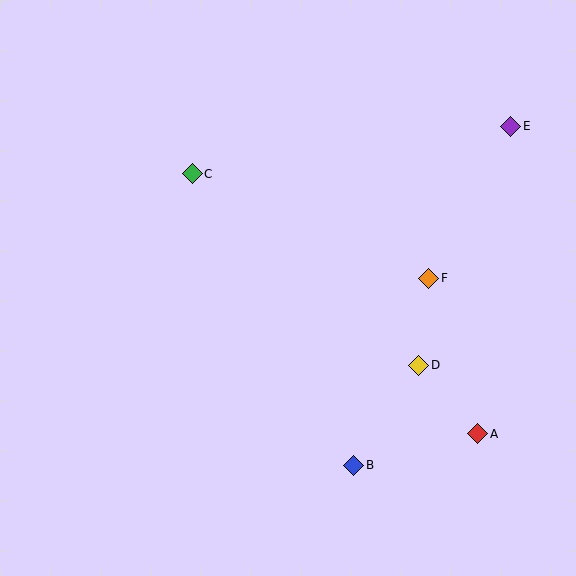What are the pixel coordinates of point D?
Point D is at (419, 365).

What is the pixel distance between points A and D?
The distance between A and D is 90 pixels.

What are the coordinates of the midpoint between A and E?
The midpoint between A and E is at (494, 280).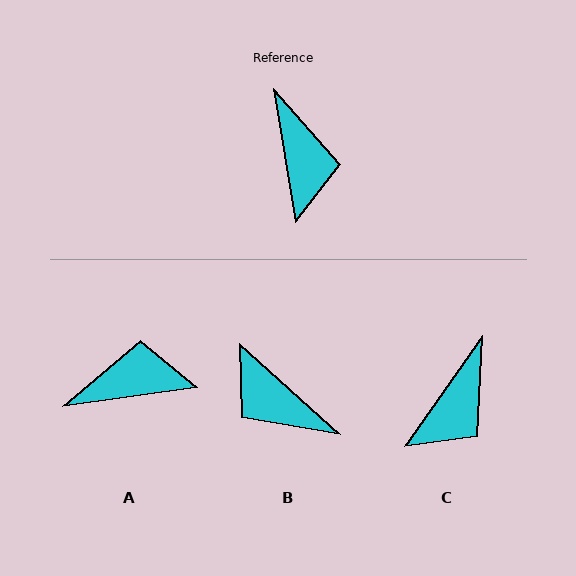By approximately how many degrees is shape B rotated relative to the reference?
Approximately 141 degrees clockwise.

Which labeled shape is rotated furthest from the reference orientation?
B, about 141 degrees away.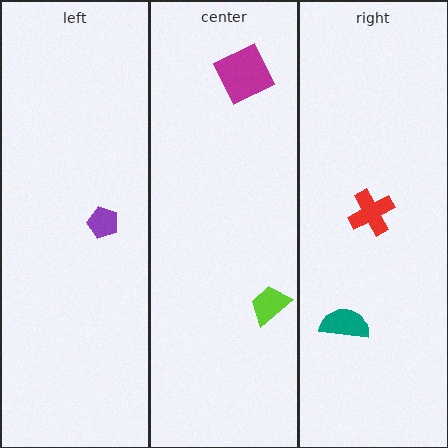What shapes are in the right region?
The red cross, the teal semicircle.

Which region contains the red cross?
The right region.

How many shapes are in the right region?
2.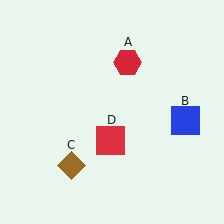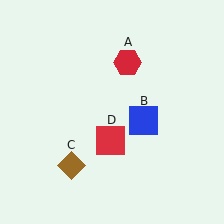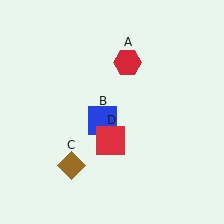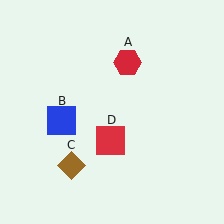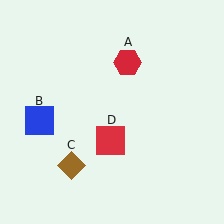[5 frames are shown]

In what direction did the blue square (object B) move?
The blue square (object B) moved left.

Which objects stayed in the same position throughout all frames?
Red hexagon (object A) and brown diamond (object C) and red square (object D) remained stationary.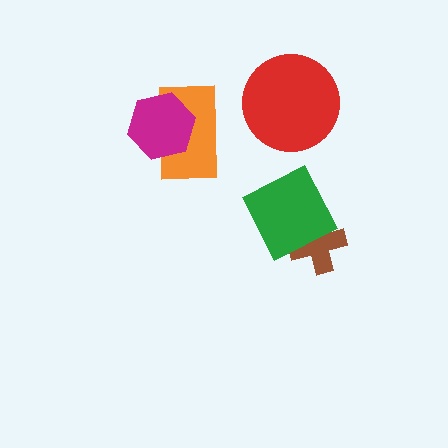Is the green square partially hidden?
No, no other shape covers it.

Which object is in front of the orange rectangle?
The magenta hexagon is in front of the orange rectangle.